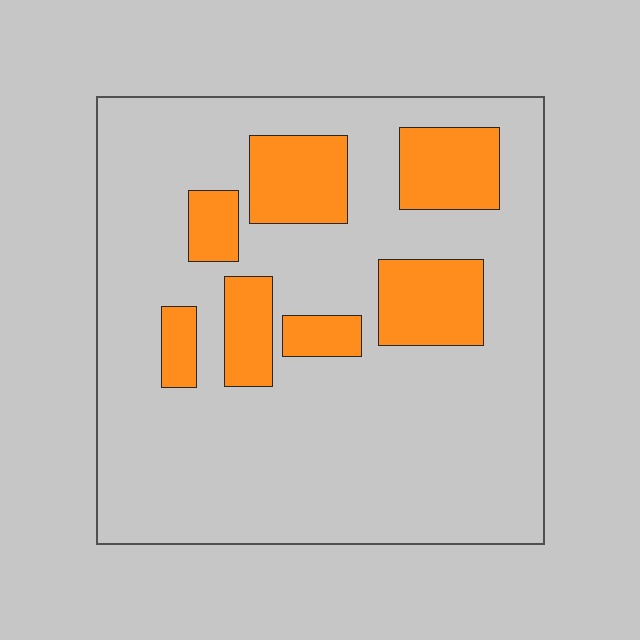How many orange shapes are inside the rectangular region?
7.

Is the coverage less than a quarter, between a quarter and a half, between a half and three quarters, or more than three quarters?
Less than a quarter.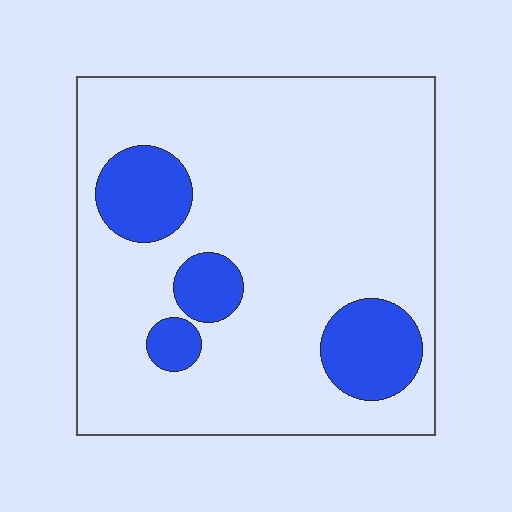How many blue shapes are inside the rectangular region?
4.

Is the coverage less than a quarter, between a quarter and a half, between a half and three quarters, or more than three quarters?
Less than a quarter.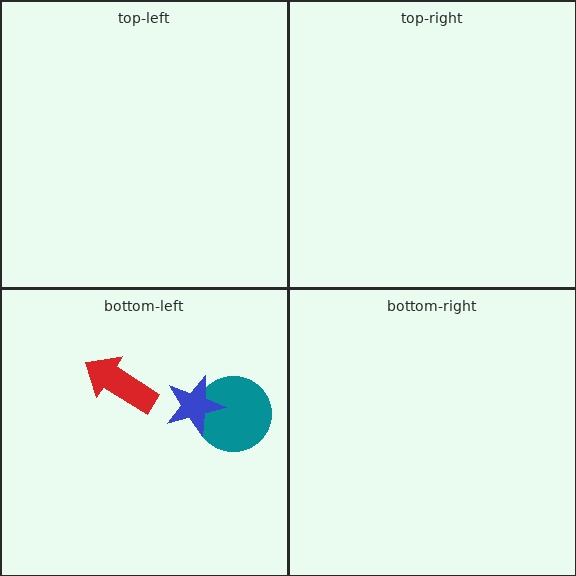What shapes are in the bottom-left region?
The teal circle, the red arrow, the blue star.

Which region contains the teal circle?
The bottom-left region.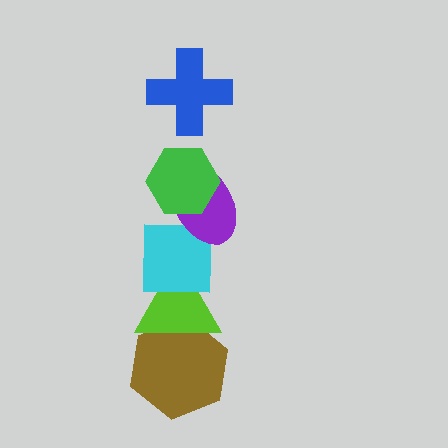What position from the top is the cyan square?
The cyan square is 4th from the top.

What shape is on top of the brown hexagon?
The lime triangle is on top of the brown hexagon.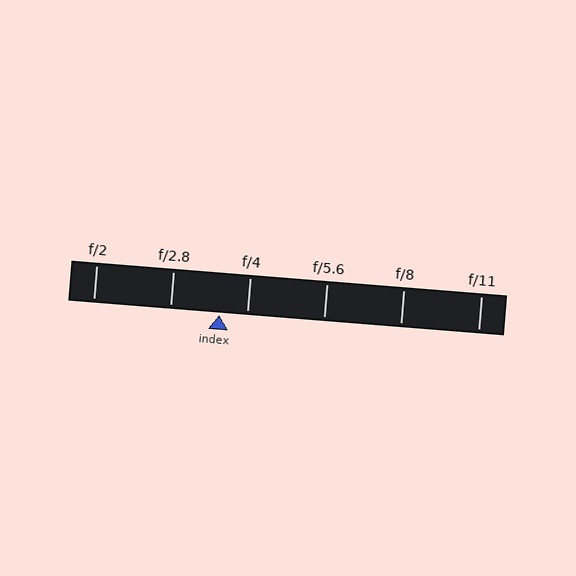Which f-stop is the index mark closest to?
The index mark is closest to f/4.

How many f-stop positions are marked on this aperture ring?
There are 6 f-stop positions marked.